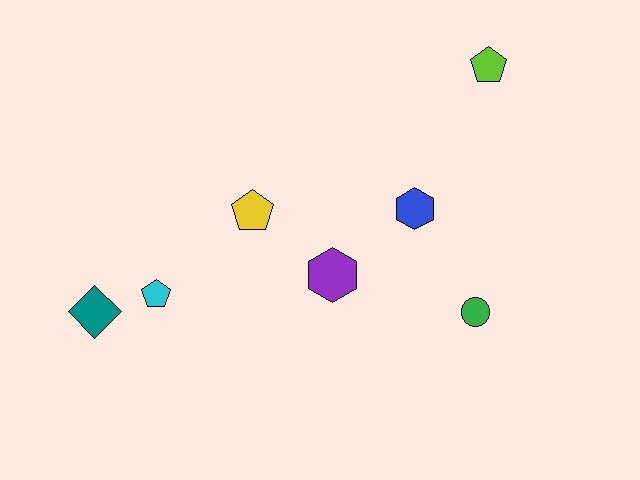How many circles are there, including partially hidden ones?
There is 1 circle.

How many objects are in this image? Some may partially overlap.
There are 7 objects.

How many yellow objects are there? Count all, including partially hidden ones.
There is 1 yellow object.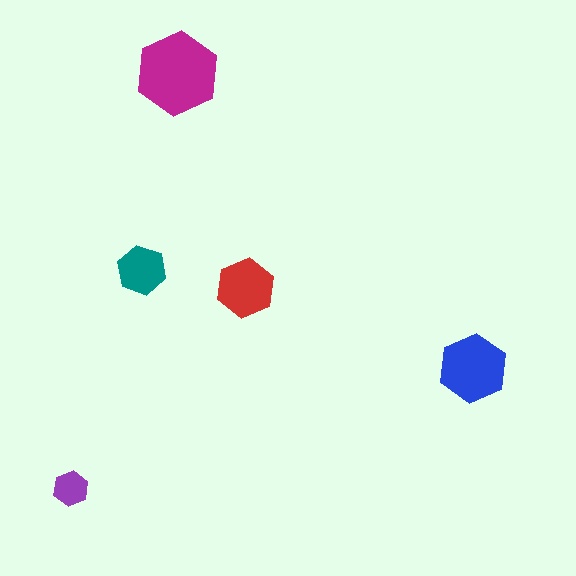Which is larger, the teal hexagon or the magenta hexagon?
The magenta one.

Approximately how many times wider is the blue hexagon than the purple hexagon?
About 2 times wider.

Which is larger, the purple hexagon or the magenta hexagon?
The magenta one.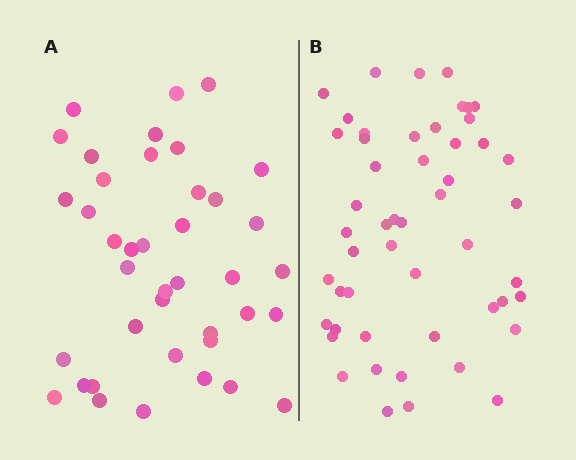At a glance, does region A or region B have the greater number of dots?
Region B (the right region) has more dots.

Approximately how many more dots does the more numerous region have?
Region B has roughly 12 or so more dots than region A.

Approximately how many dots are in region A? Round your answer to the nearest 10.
About 40 dots.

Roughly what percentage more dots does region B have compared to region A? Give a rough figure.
About 30% more.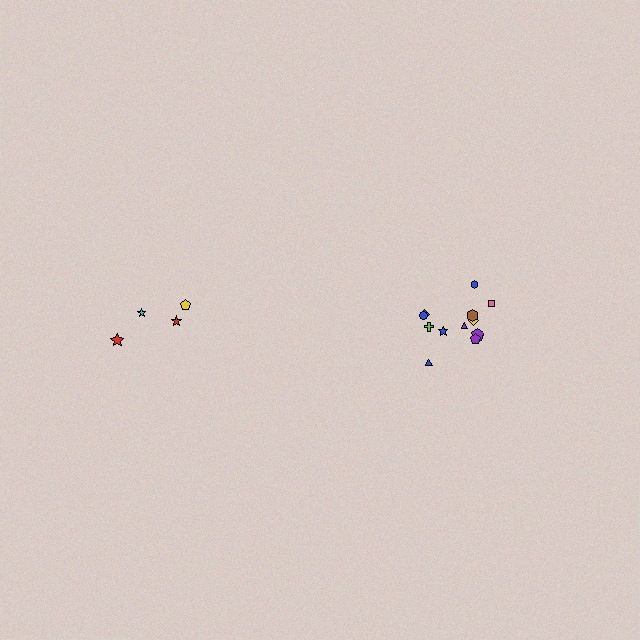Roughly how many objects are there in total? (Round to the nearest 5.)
Roughly 15 objects in total.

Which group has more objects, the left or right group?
The right group.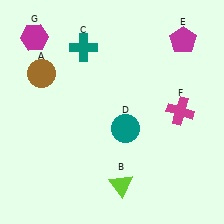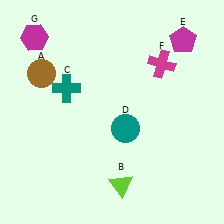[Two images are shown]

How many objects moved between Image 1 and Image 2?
2 objects moved between the two images.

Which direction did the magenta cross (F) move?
The magenta cross (F) moved up.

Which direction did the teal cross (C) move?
The teal cross (C) moved down.